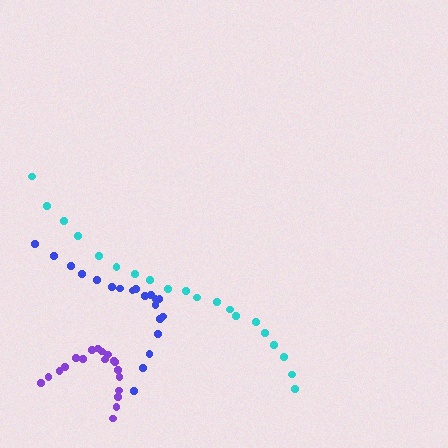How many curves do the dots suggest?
There are 3 distinct paths.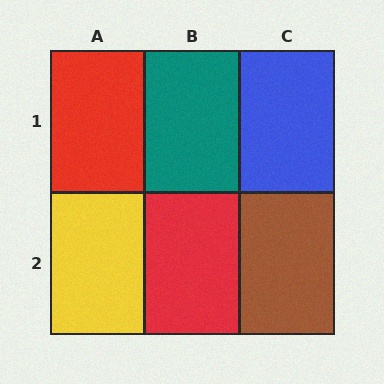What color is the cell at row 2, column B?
Red.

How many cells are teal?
1 cell is teal.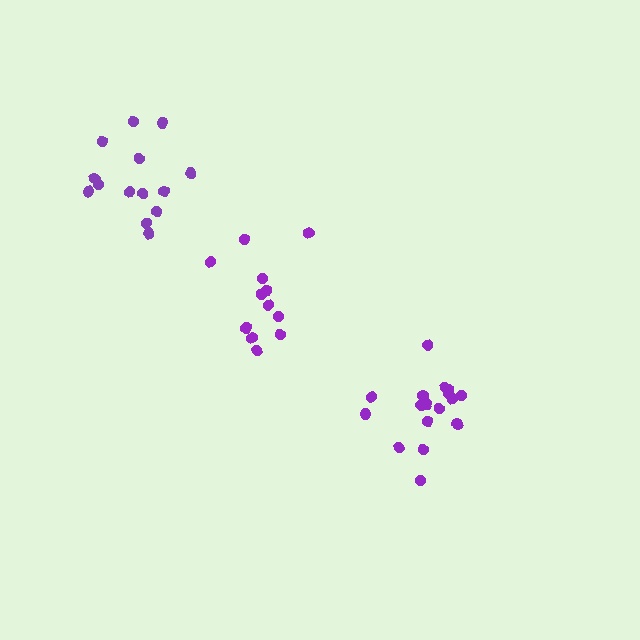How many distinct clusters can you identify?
There are 3 distinct clusters.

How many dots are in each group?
Group 1: 17 dots, Group 2: 13 dots, Group 3: 14 dots (44 total).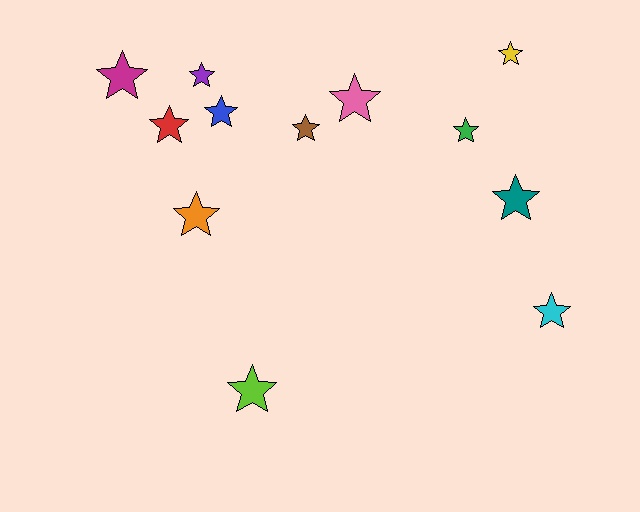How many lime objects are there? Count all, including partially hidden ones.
There is 1 lime object.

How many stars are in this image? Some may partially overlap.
There are 12 stars.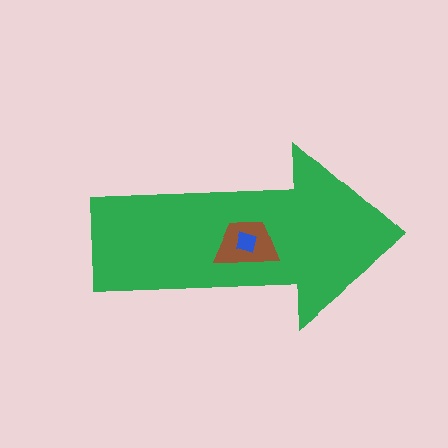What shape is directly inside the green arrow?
The brown trapezoid.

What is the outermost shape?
The green arrow.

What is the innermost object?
The blue square.